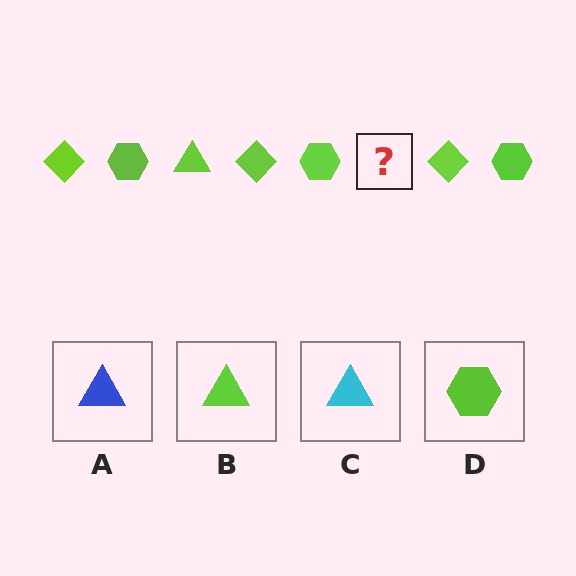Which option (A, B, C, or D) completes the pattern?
B.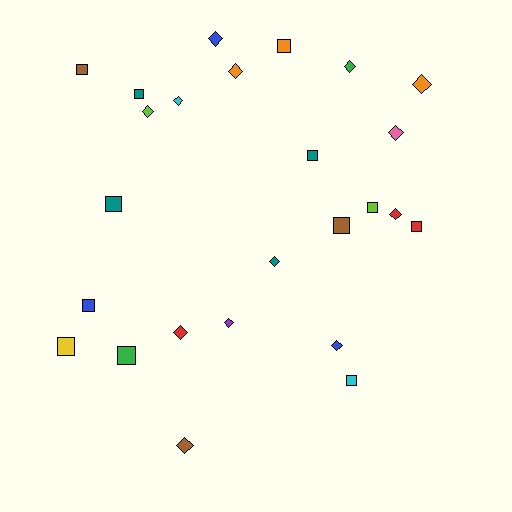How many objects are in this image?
There are 25 objects.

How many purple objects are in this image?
There is 1 purple object.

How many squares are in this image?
There are 12 squares.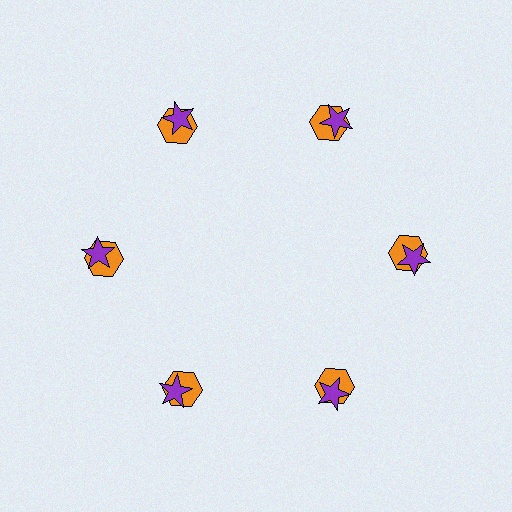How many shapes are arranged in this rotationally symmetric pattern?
There are 12 shapes, arranged in 6 groups of 2.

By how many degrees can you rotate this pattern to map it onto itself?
The pattern maps onto itself every 60 degrees of rotation.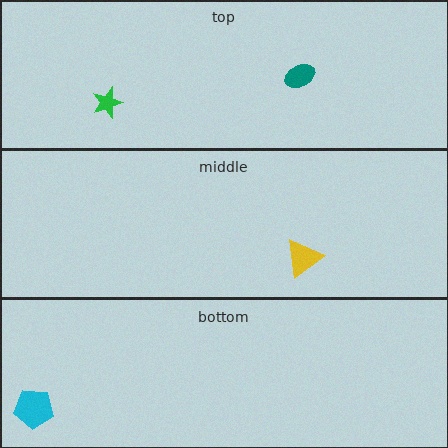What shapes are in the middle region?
The yellow triangle.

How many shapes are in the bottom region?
1.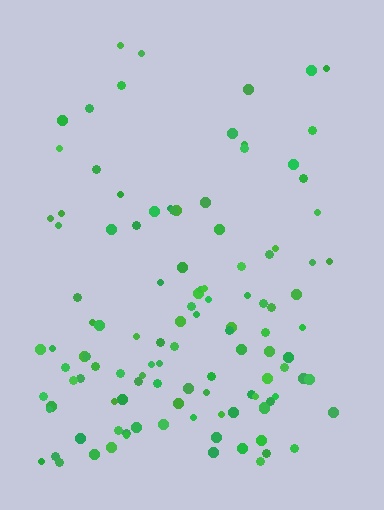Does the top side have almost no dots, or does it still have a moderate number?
Still a moderate number, just noticeably fewer than the bottom.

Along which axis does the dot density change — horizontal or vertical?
Vertical.